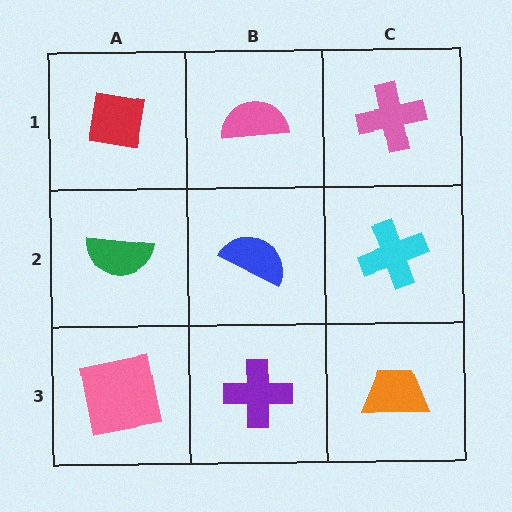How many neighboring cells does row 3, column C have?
2.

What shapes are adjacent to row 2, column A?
A red square (row 1, column A), a pink square (row 3, column A), a blue semicircle (row 2, column B).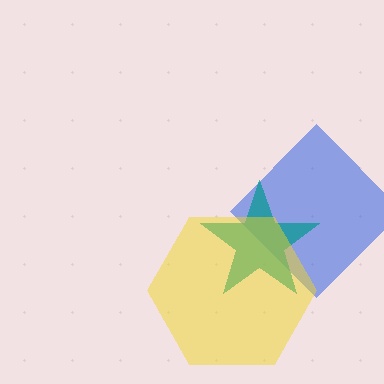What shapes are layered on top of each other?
The layered shapes are: a blue diamond, a teal star, a yellow hexagon.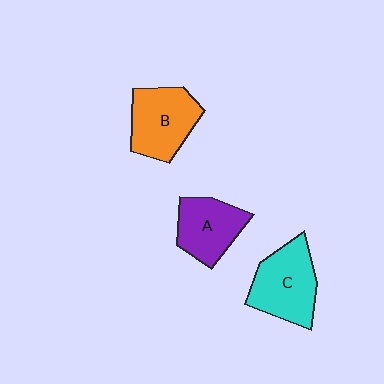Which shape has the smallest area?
Shape A (purple).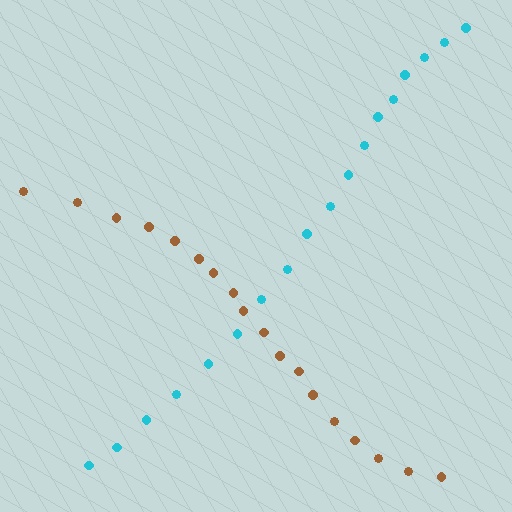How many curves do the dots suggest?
There are 2 distinct paths.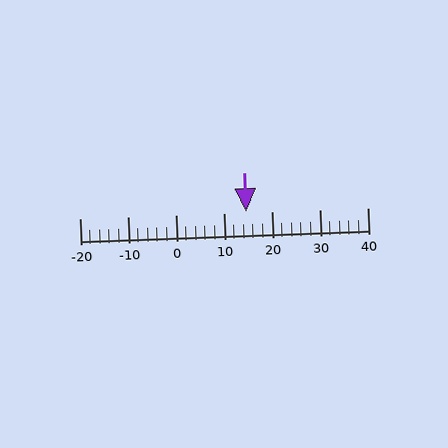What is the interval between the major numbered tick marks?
The major tick marks are spaced 10 units apart.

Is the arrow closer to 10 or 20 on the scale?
The arrow is closer to 10.